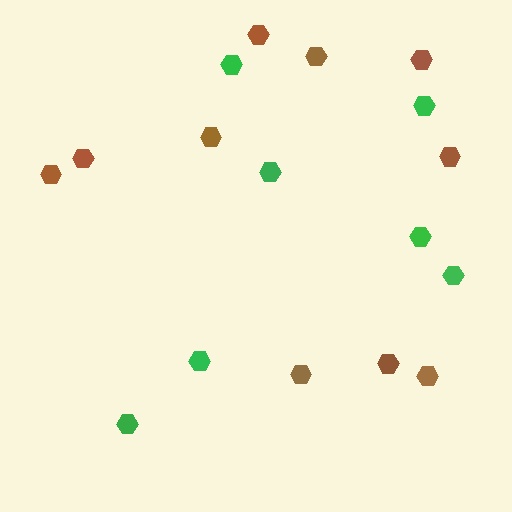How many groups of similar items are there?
There are 2 groups: one group of green hexagons (7) and one group of brown hexagons (10).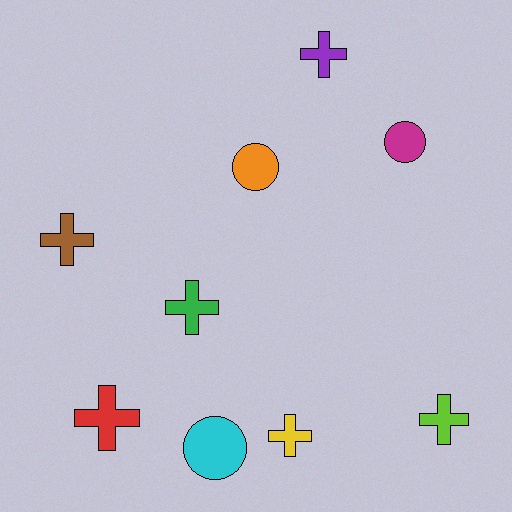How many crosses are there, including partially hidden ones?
There are 6 crosses.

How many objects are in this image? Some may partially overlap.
There are 9 objects.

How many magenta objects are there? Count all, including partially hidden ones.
There is 1 magenta object.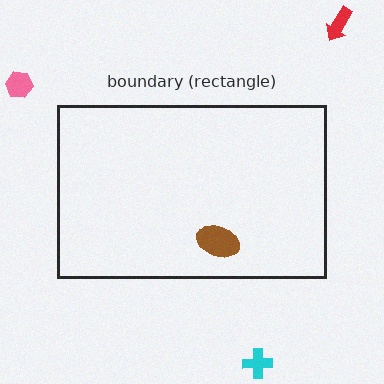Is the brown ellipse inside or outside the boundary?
Inside.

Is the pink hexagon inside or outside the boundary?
Outside.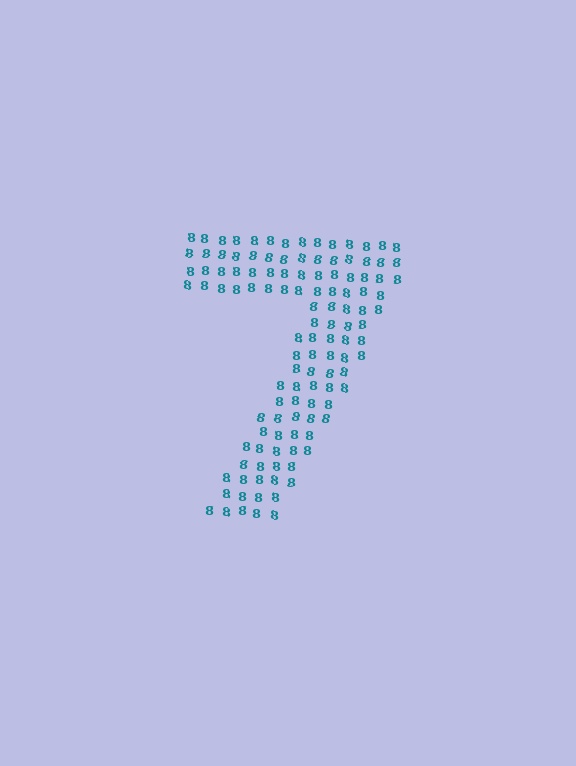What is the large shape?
The large shape is the digit 7.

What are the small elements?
The small elements are digit 8's.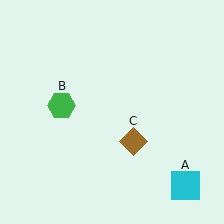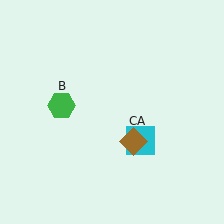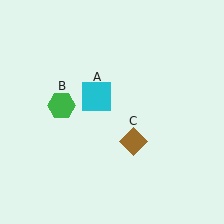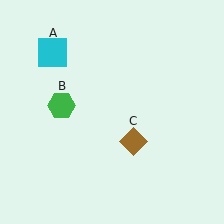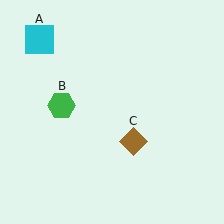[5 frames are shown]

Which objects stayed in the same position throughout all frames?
Green hexagon (object B) and brown diamond (object C) remained stationary.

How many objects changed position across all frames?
1 object changed position: cyan square (object A).